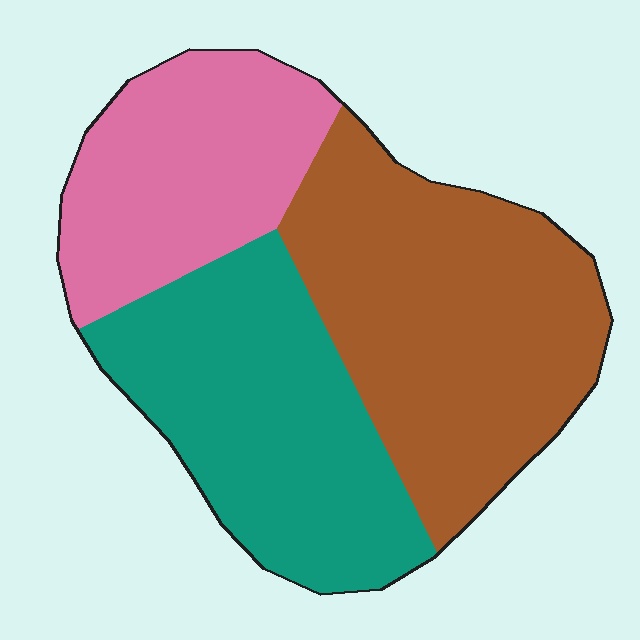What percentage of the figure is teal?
Teal takes up about one third (1/3) of the figure.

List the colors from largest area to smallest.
From largest to smallest: brown, teal, pink.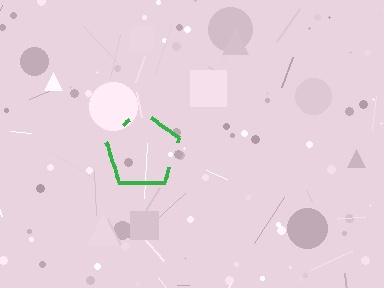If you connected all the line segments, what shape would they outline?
They would outline a pentagon.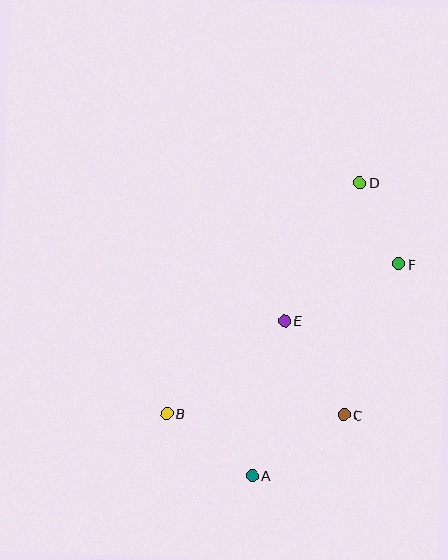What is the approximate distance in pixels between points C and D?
The distance between C and D is approximately 232 pixels.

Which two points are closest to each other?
Points D and F are closest to each other.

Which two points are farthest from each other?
Points A and D are farthest from each other.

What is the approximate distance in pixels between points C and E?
The distance between C and E is approximately 111 pixels.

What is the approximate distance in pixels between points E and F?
The distance between E and F is approximately 127 pixels.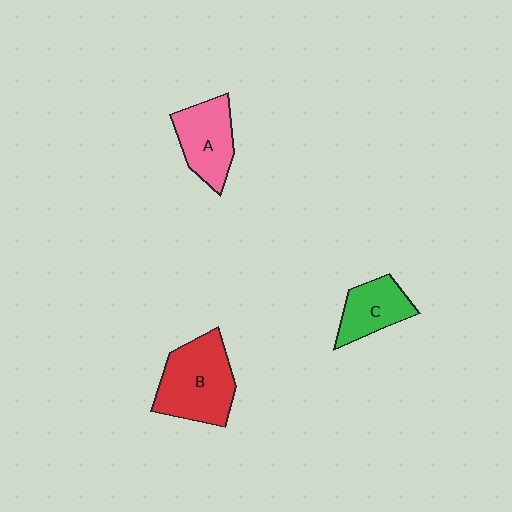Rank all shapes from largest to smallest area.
From largest to smallest: B (red), A (pink), C (green).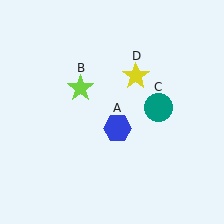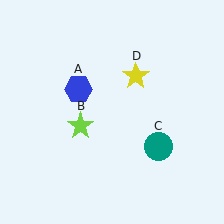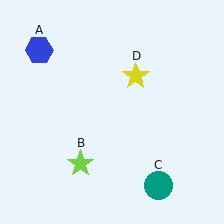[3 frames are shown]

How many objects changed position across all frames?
3 objects changed position: blue hexagon (object A), lime star (object B), teal circle (object C).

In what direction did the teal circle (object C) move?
The teal circle (object C) moved down.